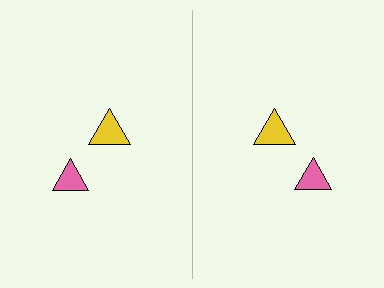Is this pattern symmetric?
Yes, this pattern has bilateral (reflection) symmetry.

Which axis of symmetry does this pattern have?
The pattern has a vertical axis of symmetry running through the center of the image.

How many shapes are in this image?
There are 4 shapes in this image.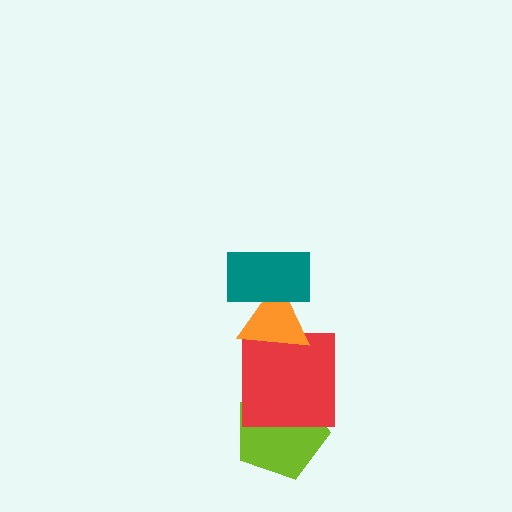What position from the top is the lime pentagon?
The lime pentagon is 4th from the top.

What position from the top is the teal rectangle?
The teal rectangle is 1st from the top.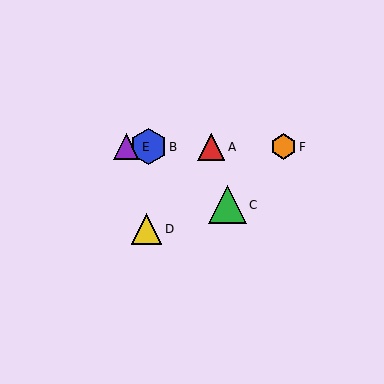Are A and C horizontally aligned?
No, A is at y≈147 and C is at y≈205.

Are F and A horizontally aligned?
Yes, both are at y≈147.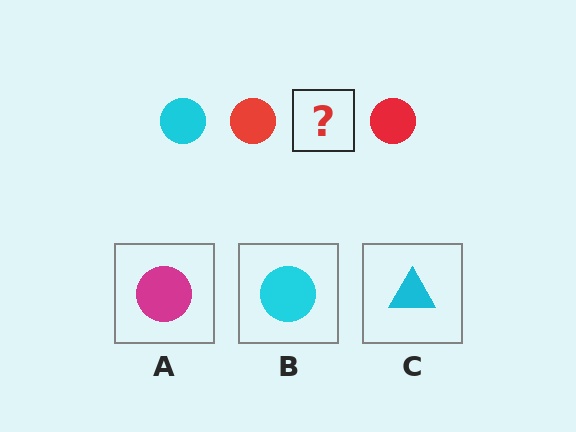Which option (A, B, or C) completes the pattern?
B.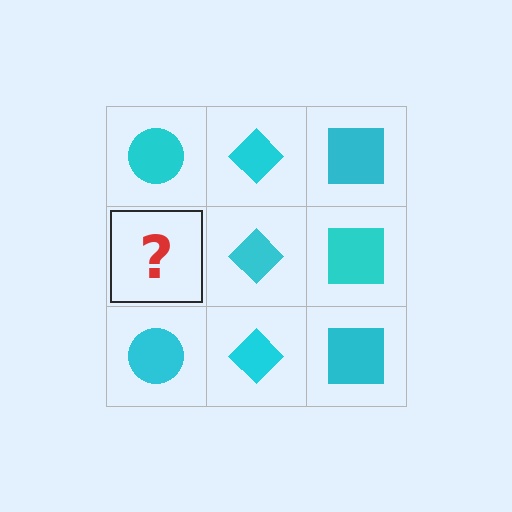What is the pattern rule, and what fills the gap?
The rule is that each column has a consistent shape. The gap should be filled with a cyan circle.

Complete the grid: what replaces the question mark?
The question mark should be replaced with a cyan circle.